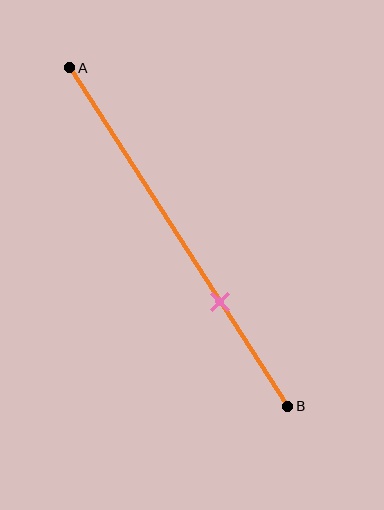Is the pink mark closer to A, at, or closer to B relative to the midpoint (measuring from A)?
The pink mark is closer to point B than the midpoint of segment AB.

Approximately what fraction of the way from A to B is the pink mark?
The pink mark is approximately 70% of the way from A to B.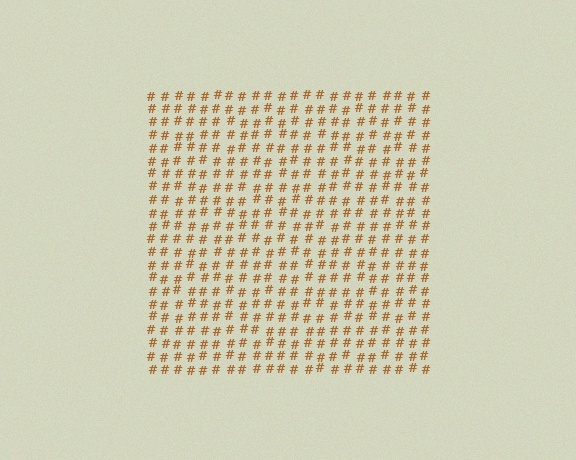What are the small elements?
The small elements are hash symbols.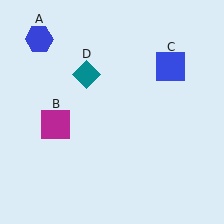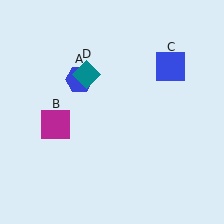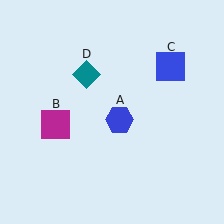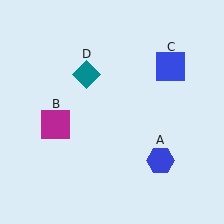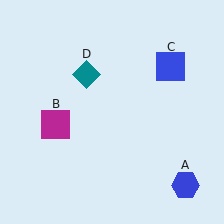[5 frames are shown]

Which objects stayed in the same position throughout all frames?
Magenta square (object B) and blue square (object C) and teal diamond (object D) remained stationary.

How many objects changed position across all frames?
1 object changed position: blue hexagon (object A).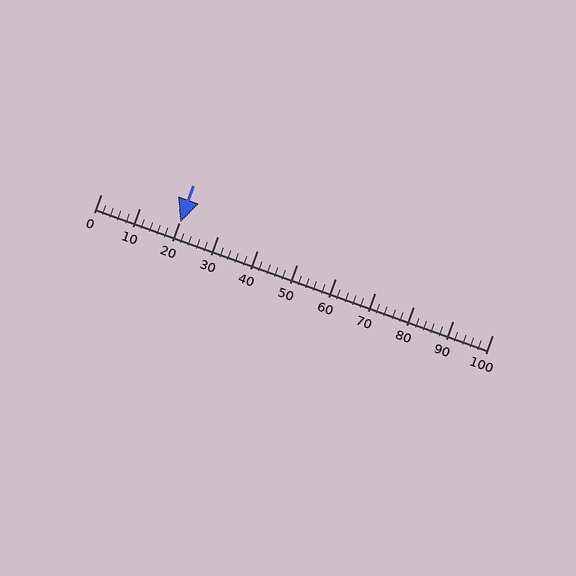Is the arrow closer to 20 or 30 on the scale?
The arrow is closer to 20.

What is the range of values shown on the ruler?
The ruler shows values from 0 to 100.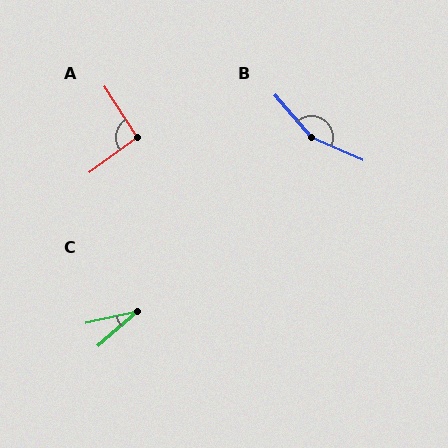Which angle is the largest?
B, at approximately 155 degrees.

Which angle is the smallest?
C, at approximately 29 degrees.